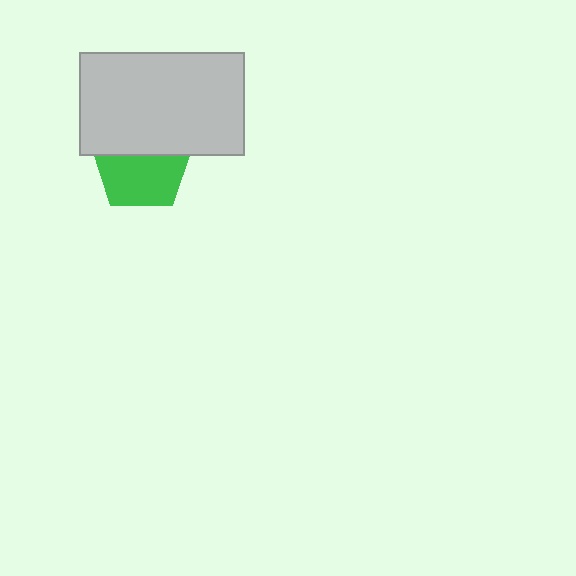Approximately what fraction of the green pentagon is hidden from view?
Roughly 41% of the green pentagon is hidden behind the light gray rectangle.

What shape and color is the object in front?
The object in front is a light gray rectangle.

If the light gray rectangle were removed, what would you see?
You would see the complete green pentagon.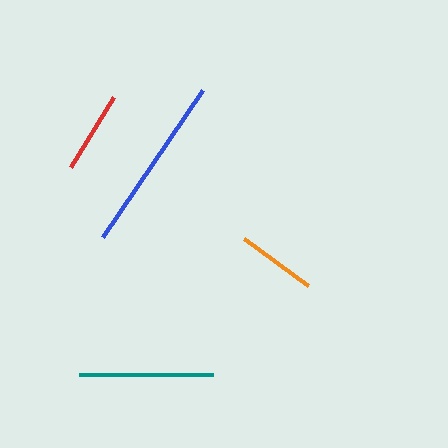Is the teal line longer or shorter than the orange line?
The teal line is longer than the orange line.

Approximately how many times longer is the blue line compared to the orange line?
The blue line is approximately 2.2 times the length of the orange line.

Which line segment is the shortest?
The orange line is the shortest at approximately 80 pixels.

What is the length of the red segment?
The red segment is approximately 82 pixels long.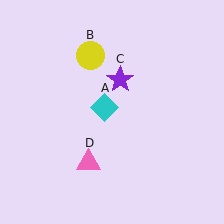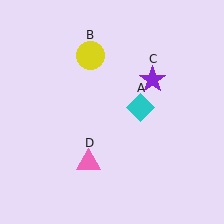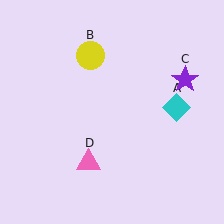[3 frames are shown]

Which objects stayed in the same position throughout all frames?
Yellow circle (object B) and pink triangle (object D) remained stationary.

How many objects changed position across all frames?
2 objects changed position: cyan diamond (object A), purple star (object C).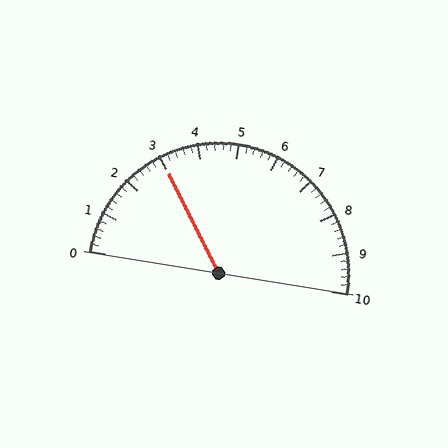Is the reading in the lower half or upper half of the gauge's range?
The reading is in the lower half of the range (0 to 10).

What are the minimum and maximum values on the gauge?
The gauge ranges from 0 to 10.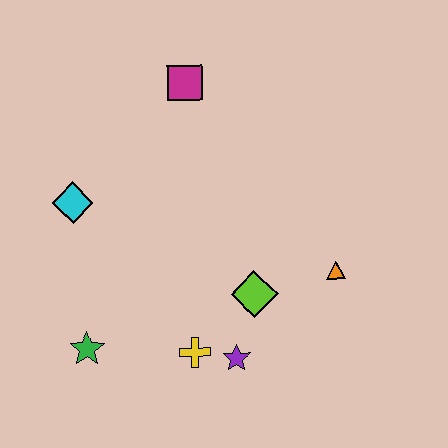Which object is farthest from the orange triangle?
The cyan diamond is farthest from the orange triangle.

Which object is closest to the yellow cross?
The purple star is closest to the yellow cross.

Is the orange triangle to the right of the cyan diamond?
Yes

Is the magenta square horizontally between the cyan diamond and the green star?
No